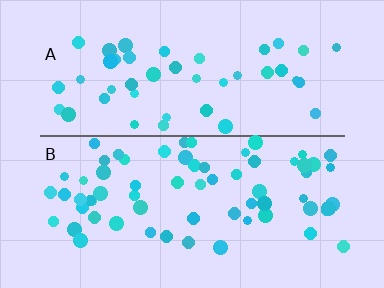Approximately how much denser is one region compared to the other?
Approximately 1.4× — region B over region A.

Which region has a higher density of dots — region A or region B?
B (the bottom).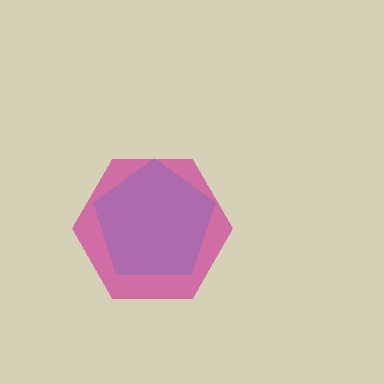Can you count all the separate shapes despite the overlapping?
Yes, there are 2 separate shapes.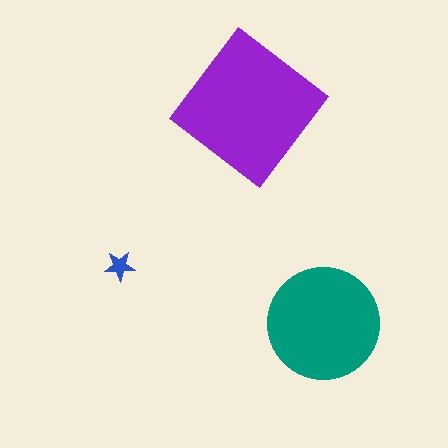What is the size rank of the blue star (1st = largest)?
3rd.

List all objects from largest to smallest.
The purple diamond, the teal circle, the blue star.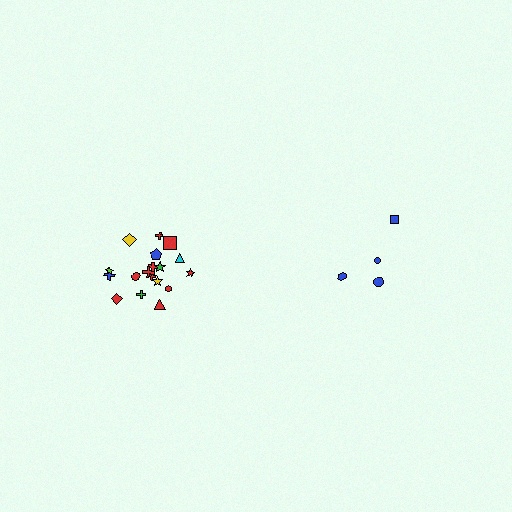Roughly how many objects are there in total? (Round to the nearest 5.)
Roughly 20 objects in total.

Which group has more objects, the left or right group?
The left group.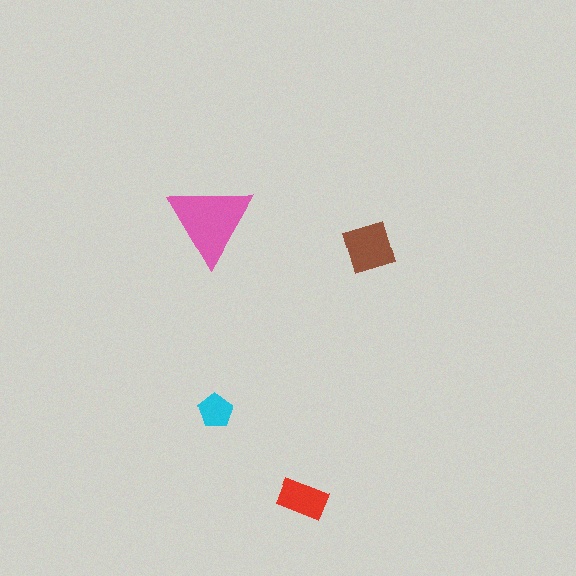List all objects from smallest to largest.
The cyan pentagon, the red rectangle, the brown square, the pink triangle.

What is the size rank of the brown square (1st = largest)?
2nd.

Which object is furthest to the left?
The pink triangle is leftmost.